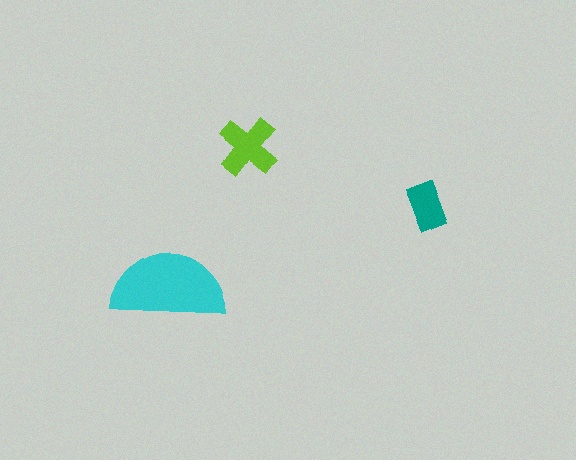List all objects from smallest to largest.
The teal rectangle, the lime cross, the cyan semicircle.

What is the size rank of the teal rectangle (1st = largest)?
3rd.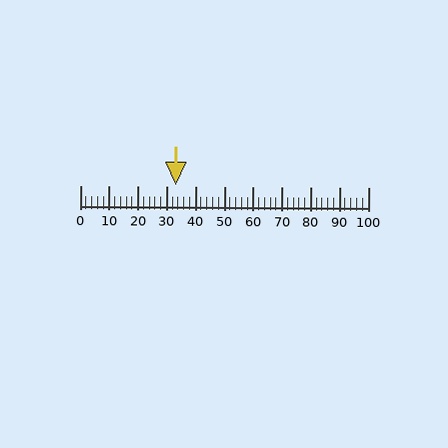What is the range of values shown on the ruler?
The ruler shows values from 0 to 100.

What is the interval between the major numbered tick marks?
The major tick marks are spaced 10 units apart.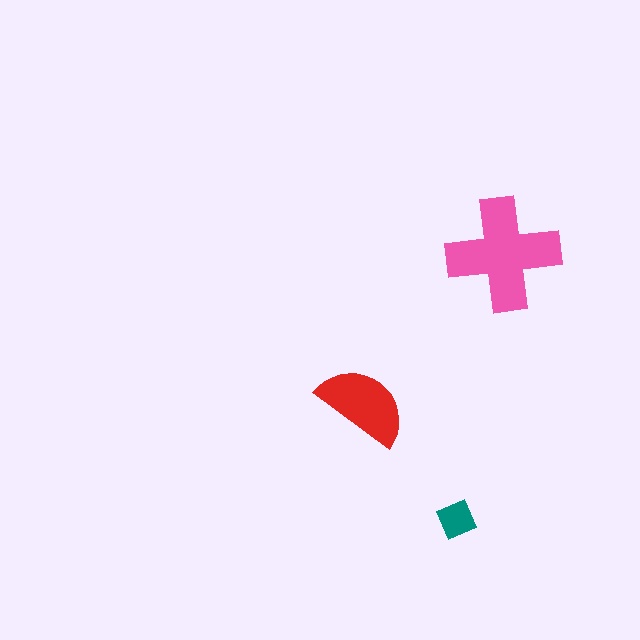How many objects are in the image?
There are 3 objects in the image.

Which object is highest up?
The pink cross is topmost.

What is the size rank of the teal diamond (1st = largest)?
3rd.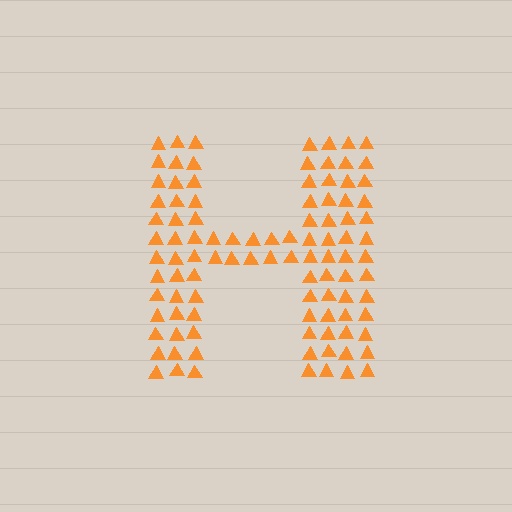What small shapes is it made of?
It is made of small triangles.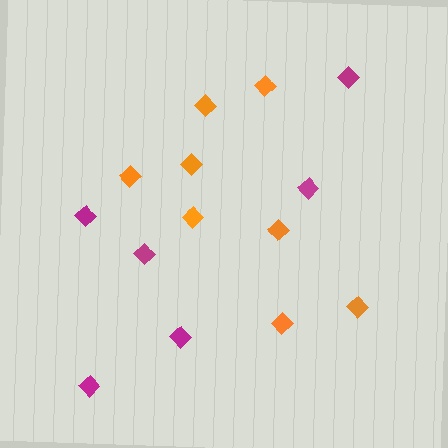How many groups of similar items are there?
There are 2 groups: one group of magenta diamonds (6) and one group of orange diamonds (8).